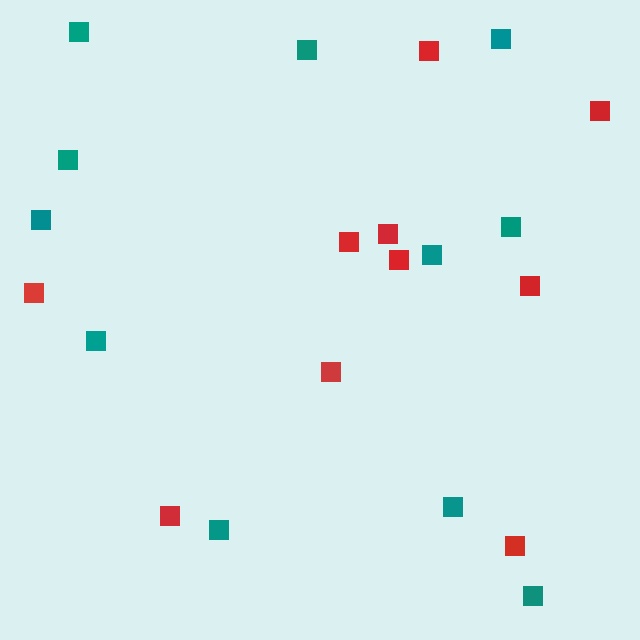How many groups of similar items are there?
There are 2 groups: one group of red squares (10) and one group of teal squares (11).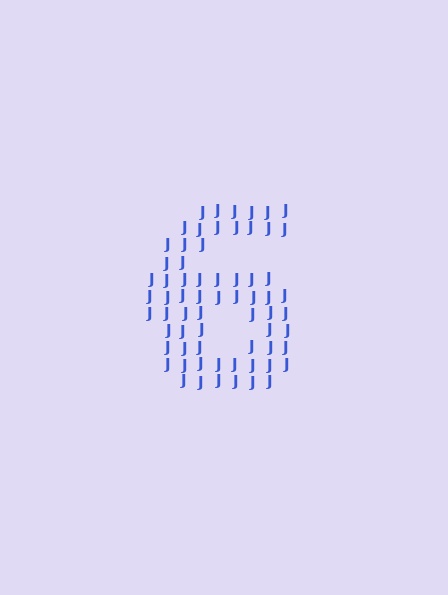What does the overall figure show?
The overall figure shows the digit 6.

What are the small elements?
The small elements are letter J's.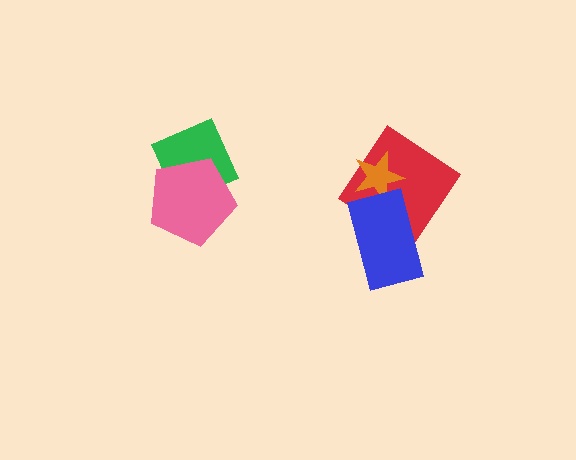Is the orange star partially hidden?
Yes, it is partially covered by another shape.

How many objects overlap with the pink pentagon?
1 object overlaps with the pink pentagon.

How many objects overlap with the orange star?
2 objects overlap with the orange star.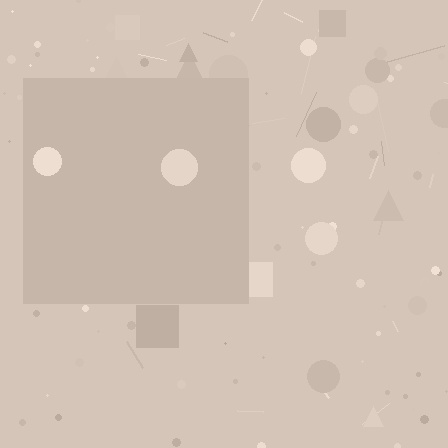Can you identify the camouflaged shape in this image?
The camouflaged shape is a square.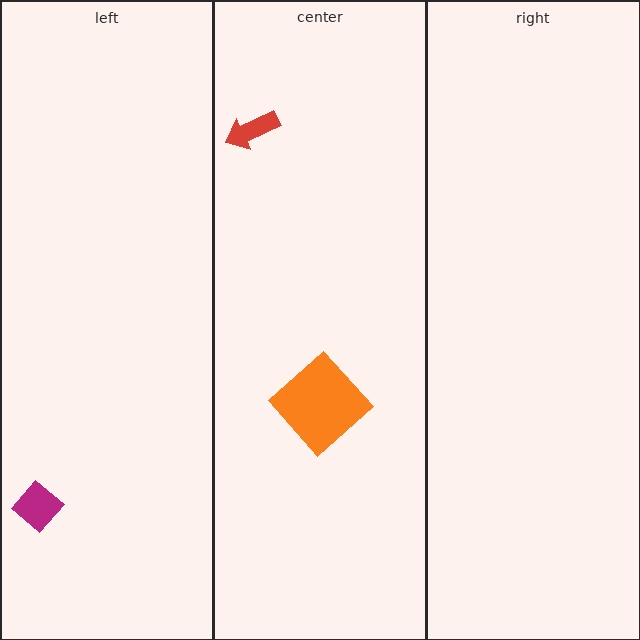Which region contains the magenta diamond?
The left region.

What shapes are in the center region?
The orange diamond, the red arrow.